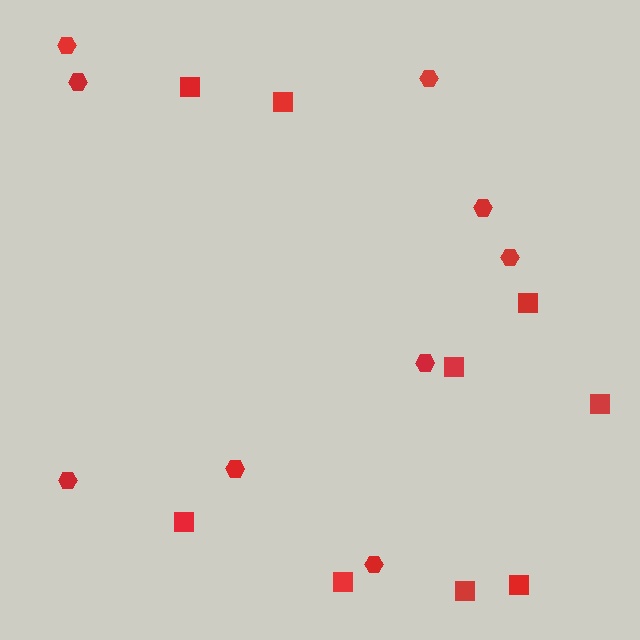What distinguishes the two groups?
There are 2 groups: one group of hexagons (9) and one group of squares (9).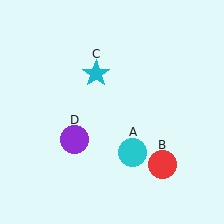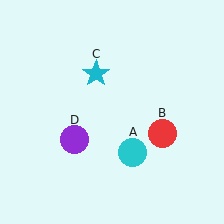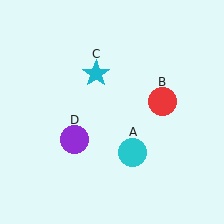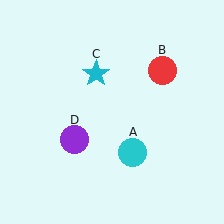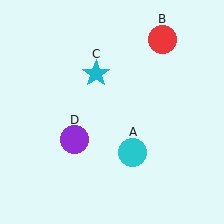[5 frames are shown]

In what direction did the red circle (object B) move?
The red circle (object B) moved up.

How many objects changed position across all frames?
1 object changed position: red circle (object B).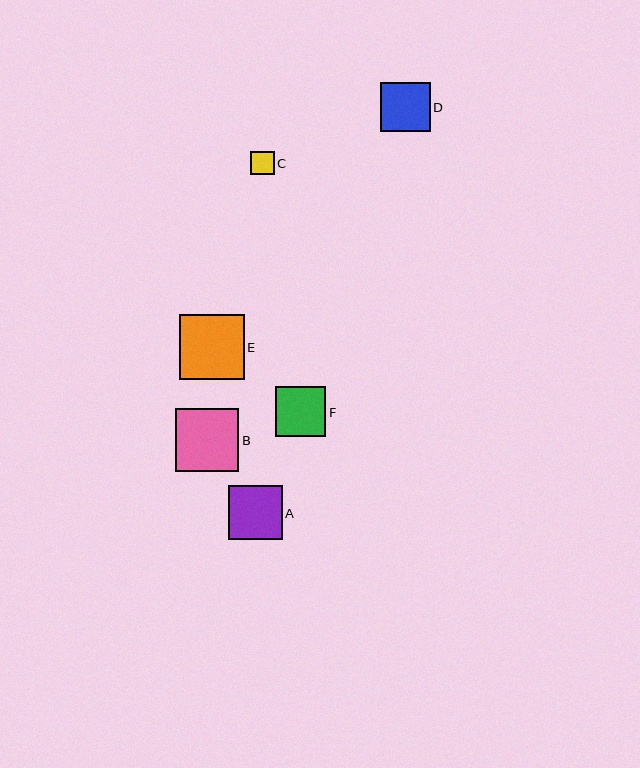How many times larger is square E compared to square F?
Square E is approximately 1.3 times the size of square F.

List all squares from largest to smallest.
From largest to smallest: E, B, A, F, D, C.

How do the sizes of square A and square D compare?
Square A and square D are approximately the same size.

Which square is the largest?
Square E is the largest with a size of approximately 65 pixels.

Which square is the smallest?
Square C is the smallest with a size of approximately 23 pixels.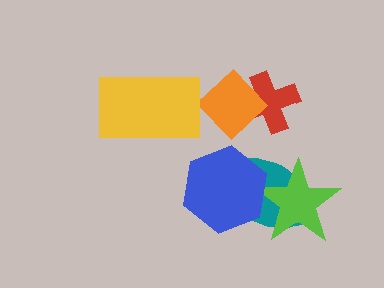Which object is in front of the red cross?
The orange diamond is in front of the red cross.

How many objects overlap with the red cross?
1 object overlaps with the red cross.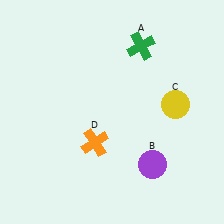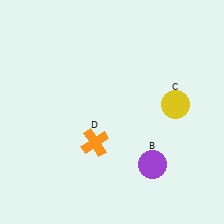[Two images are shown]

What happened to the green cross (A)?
The green cross (A) was removed in Image 2. It was in the top-right area of Image 1.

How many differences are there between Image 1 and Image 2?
There is 1 difference between the two images.